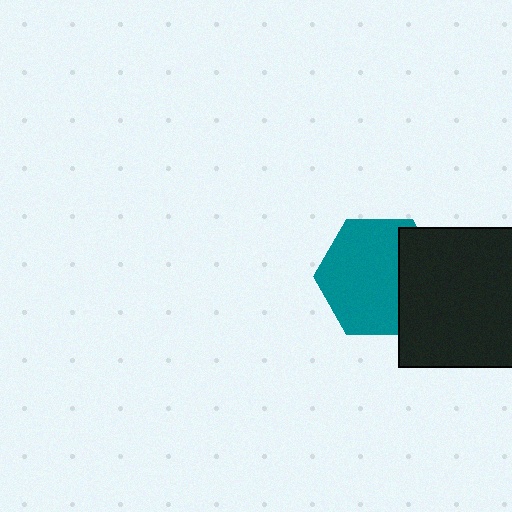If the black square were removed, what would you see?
You would see the complete teal hexagon.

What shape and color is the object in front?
The object in front is a black square.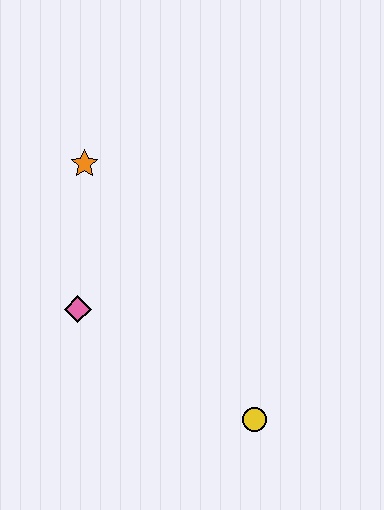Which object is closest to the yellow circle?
The pink diamond is closest to the yellow circle.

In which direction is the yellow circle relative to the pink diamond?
The yellow circle is to the right of the pink diamond.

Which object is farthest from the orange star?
The yellow circle is farthest from the orange star.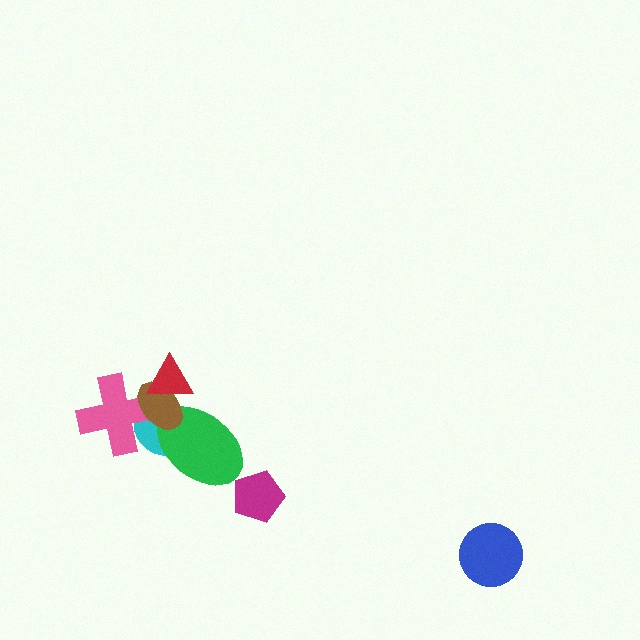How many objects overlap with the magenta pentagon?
0 objects overlap with the magenta pentagon.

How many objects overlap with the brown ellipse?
4 objects overlap with the brown ellipse.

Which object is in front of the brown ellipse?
The red triangle is in front of the brown ellipse.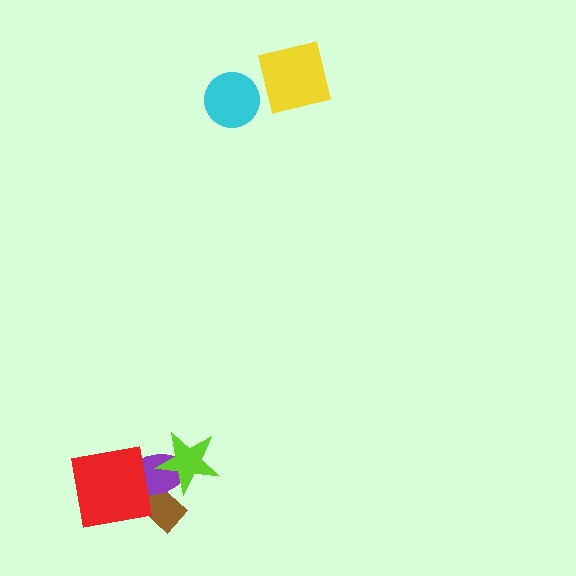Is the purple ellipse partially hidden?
Yes, it is partially covered by another shape.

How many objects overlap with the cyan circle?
0 objects overlap with the cyan circle.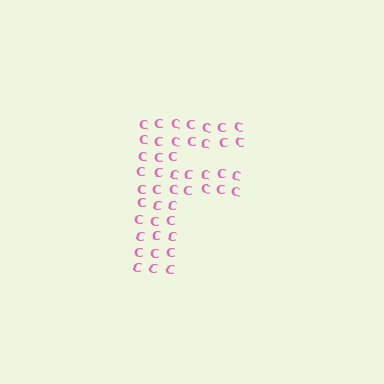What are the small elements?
The small elements are letter C's.